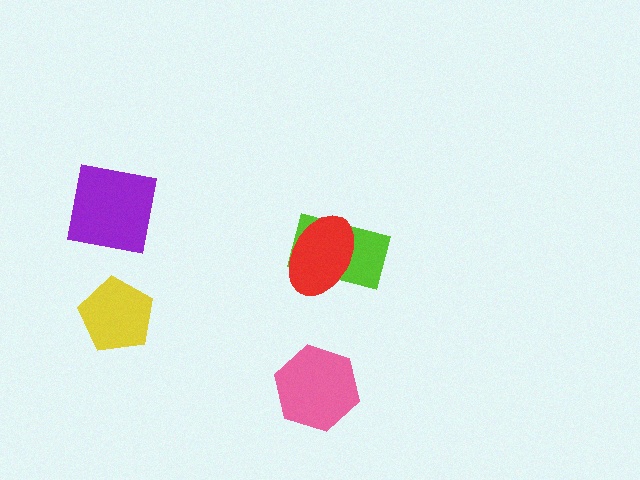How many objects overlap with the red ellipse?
1 object overlaps with the red ellipse.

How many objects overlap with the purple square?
0 objects overlap with the purple square.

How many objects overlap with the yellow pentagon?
0 objects overlap with the yellow pentagon.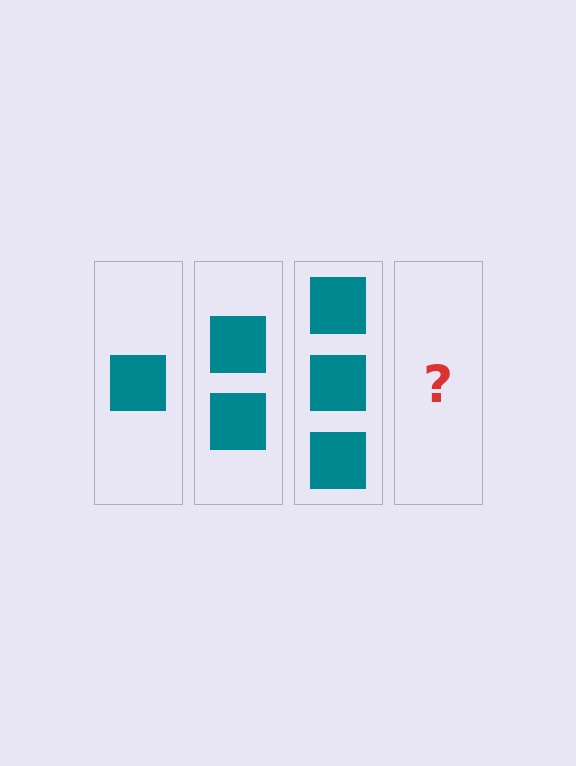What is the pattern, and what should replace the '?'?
The pattern is that each step adds one more square. The '?' should be 4 squares.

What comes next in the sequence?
The next element should be 4 squares.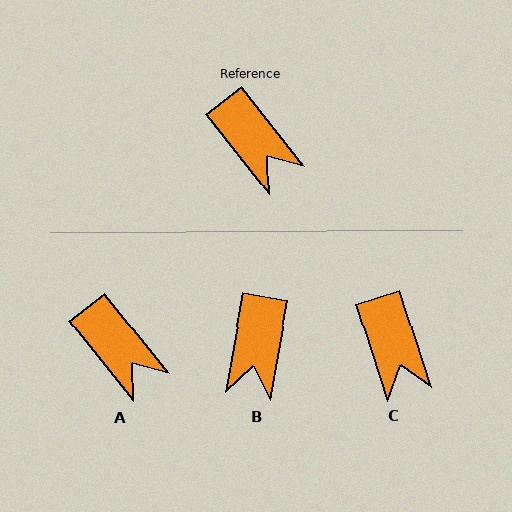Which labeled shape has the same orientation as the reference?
A.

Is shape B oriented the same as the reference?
No, it is off by about 49 degrees.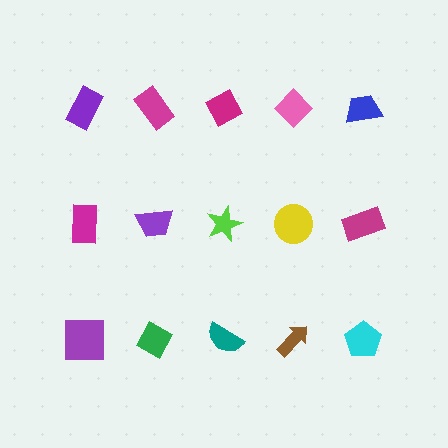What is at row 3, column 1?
A purple square.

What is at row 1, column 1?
A purple rectangle.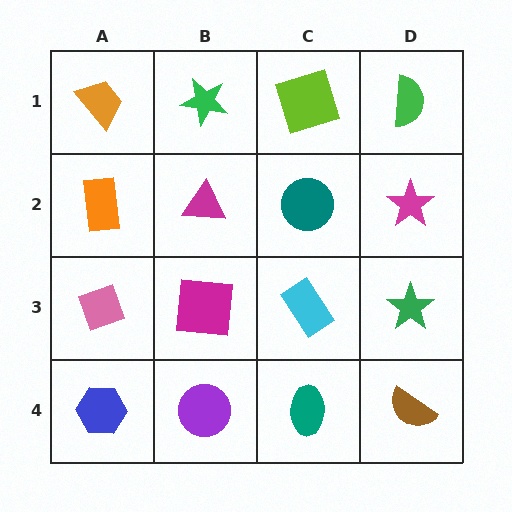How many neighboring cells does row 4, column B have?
3.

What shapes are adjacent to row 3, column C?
A teal circle (row 2, column C), a teal ellipse (row 4, column C), a magenta square (row 3, column B), a green star (row 3, column D).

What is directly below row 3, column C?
A teal ellipse.